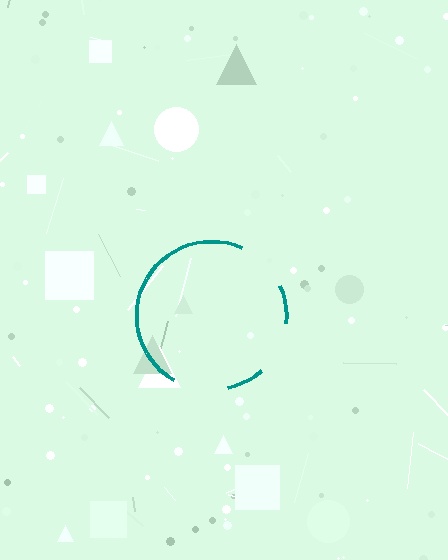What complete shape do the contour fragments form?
The contour fragments form a circle.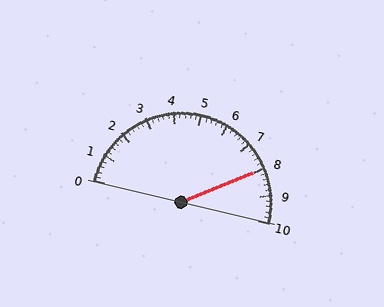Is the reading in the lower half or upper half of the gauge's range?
The reading is in the upper half of the range (0 to 10).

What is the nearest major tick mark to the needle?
The nearest major tick mark is 8.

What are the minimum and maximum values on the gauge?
The gauge ranges from 0 to 10.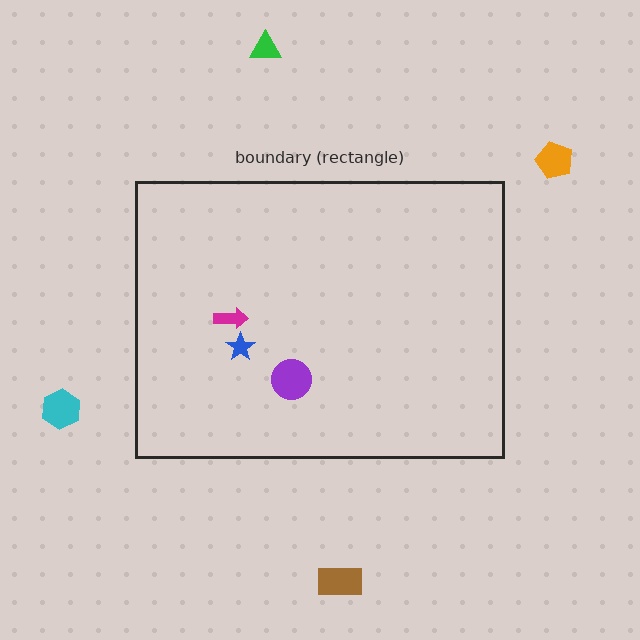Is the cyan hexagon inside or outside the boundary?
Outside.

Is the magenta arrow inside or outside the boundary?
Inside.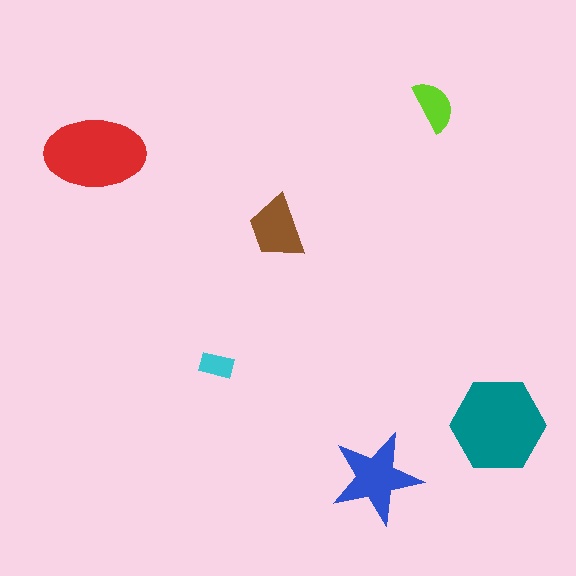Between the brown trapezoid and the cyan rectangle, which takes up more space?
The brown trapezoid.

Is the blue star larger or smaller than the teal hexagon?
Smaller.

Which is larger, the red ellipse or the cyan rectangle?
The red ellipse.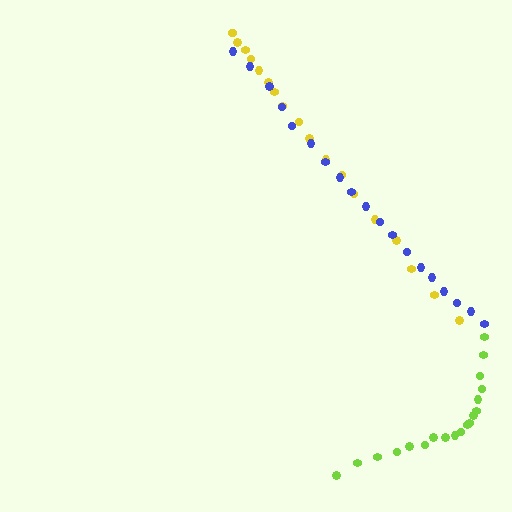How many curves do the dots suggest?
There are 3 distinct paths.